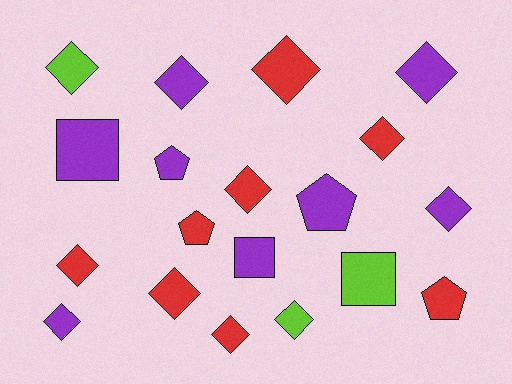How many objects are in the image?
There are 19 objects.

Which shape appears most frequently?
Diamond, with 12 objects.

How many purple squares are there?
There are 2 purple squares.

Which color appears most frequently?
Purple, with 8 objects.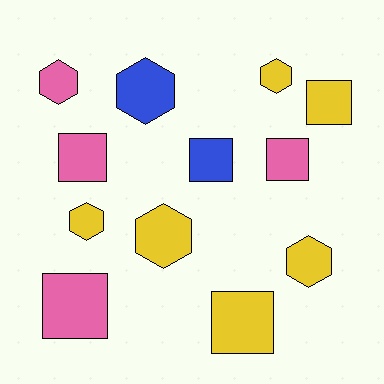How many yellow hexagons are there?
There are 4 yellow hexagons.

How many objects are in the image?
There are 12 objects.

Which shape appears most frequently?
Square, with 6 objects.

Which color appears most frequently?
Yellow, with 6 objects.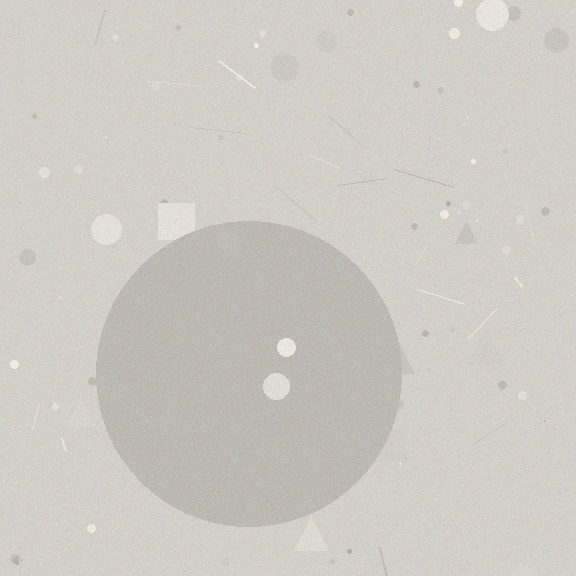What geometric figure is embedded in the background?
A circle is embedded in the background.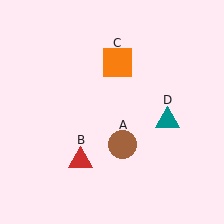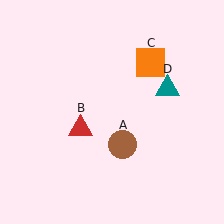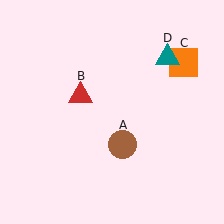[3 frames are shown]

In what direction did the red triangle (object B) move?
The red triangle (object B) moved up.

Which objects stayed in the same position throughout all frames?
Brown circle (object A) remained stationary.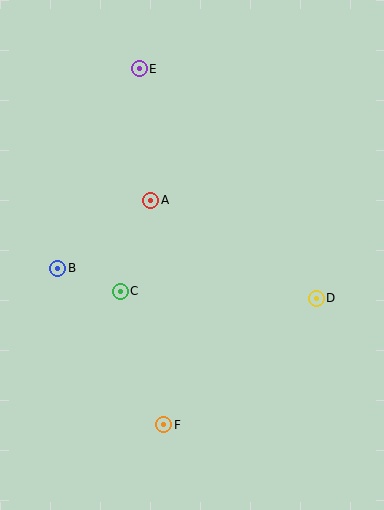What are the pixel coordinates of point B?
Point B is at (58, 268).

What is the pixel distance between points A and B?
The distance between A and B is 115 pixels.